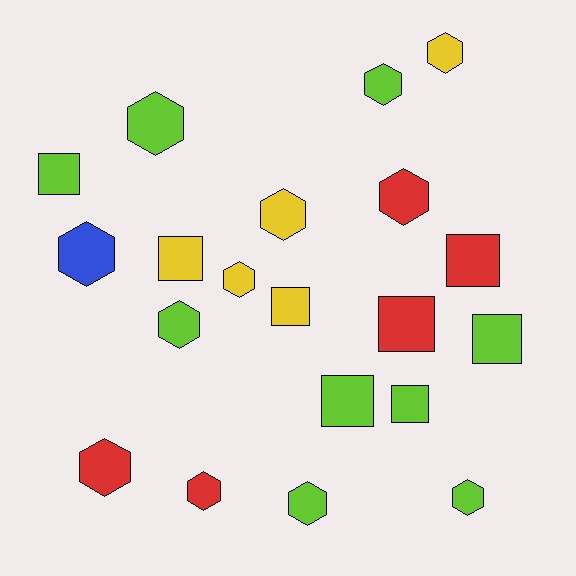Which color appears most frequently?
Lime, with 9 objects.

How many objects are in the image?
There are 20 objects.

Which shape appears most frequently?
Hexagon, with 12 objects.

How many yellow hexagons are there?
There are 3 yellow hexagons.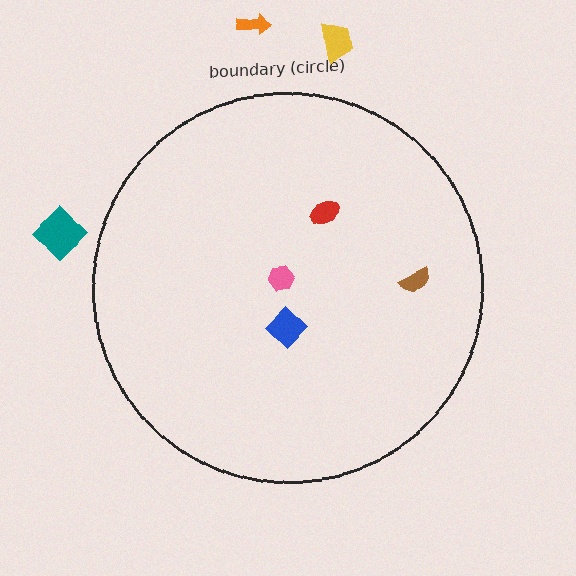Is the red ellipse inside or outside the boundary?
Inside.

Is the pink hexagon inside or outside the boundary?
Inside.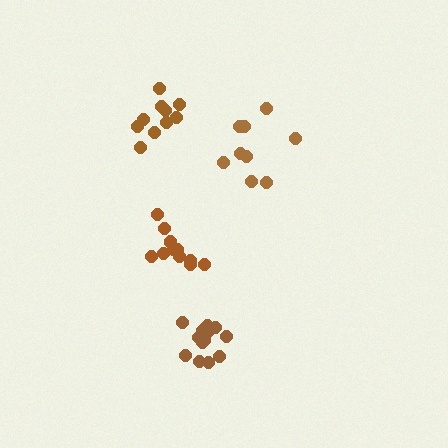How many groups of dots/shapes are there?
There are 4 groups.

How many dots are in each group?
Group 1: 10 dots, Group 2: 9 dots, Group 3: 13 dots, Group 4: 11 dots (43 total).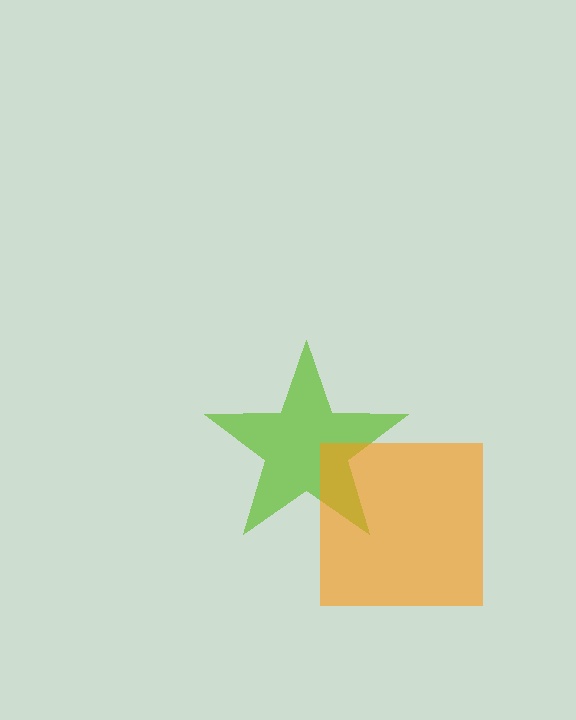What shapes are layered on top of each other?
The layered shapes are: a lime star, an orange square.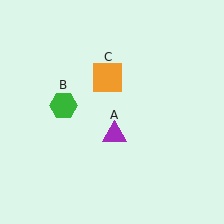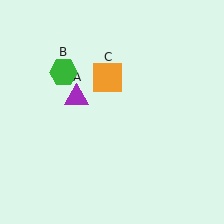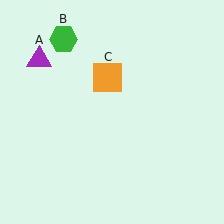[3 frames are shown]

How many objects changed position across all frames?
2 objects changed position: purple triangle (object A), green hexagon (object B).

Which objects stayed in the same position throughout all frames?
Orange square (object C) remained stationary.